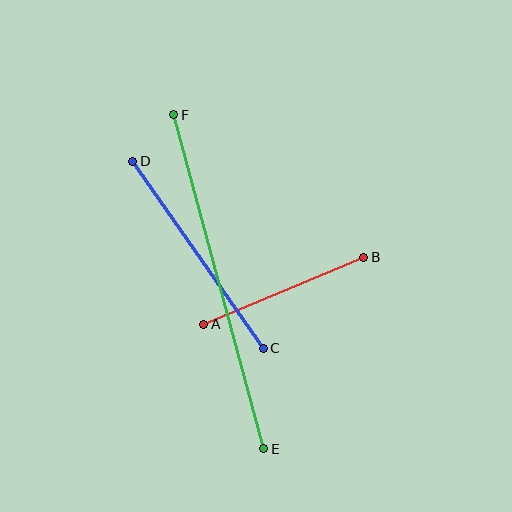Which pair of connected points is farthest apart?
Points E and F are farthest apart.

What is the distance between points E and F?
The distance is approximately 346 pixels.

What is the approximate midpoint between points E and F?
The midpoint is at approximately (219, 282) pixels.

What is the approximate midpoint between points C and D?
The midpoint is at approximately (198, 255) pixels.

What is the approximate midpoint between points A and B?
The midpoint is at approximately (284, 291) pixels.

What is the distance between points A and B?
The distance is approximately 174 pixels.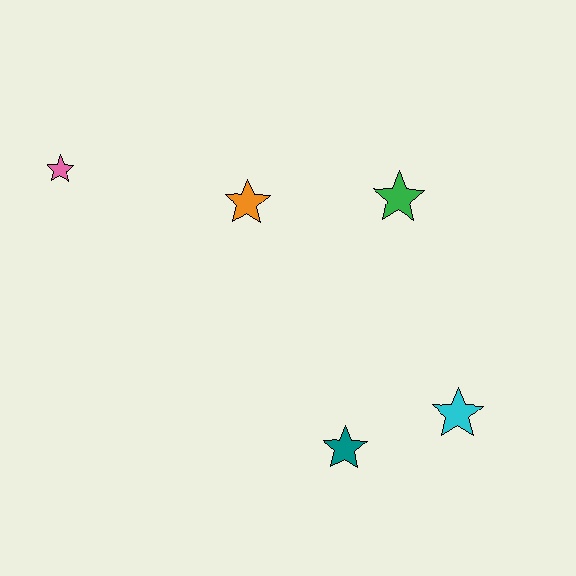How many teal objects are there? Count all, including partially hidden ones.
There is 1 teal object.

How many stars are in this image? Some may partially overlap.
There are 5 stars.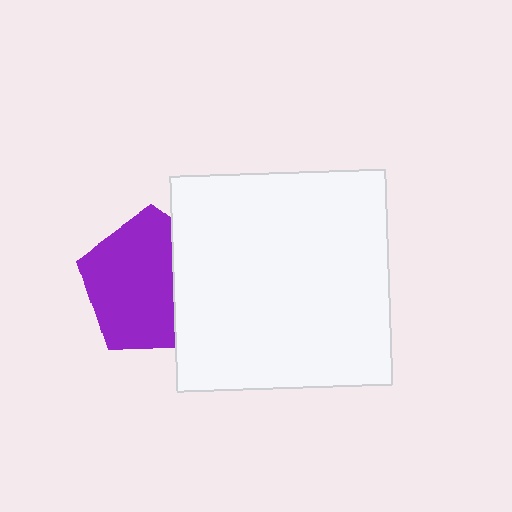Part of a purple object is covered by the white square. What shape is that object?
It is a pentagon.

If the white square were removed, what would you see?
You would see the complete purple pentagon.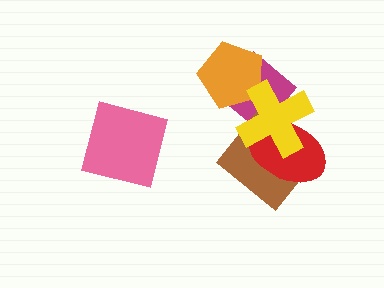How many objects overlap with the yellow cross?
4 objects overlap with the yellow cross.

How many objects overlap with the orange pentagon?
2 objects overlap with the orange pentagon.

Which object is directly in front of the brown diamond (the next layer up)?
The red ellipse is directly in front of the brown diamond.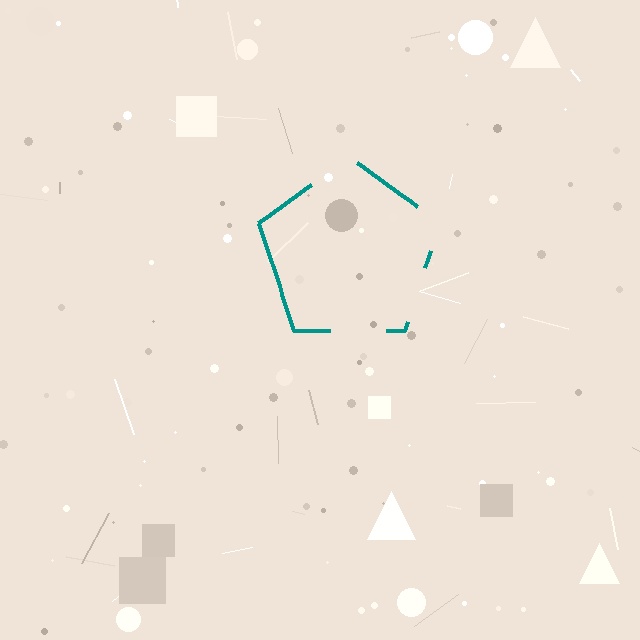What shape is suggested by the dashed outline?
The dashed outline suggests a pentagon.